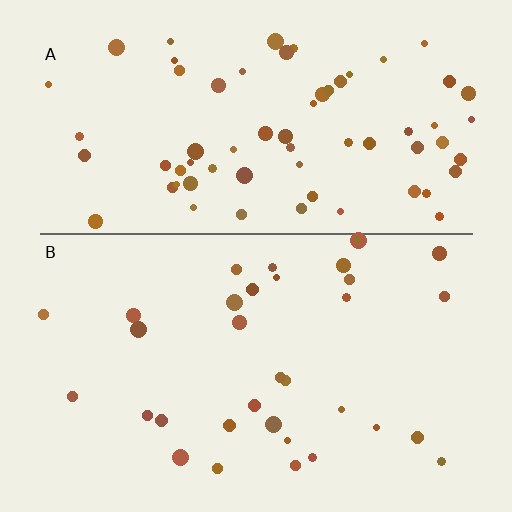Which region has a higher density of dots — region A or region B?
A (the top).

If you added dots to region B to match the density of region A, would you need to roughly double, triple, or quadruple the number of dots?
Approximately double.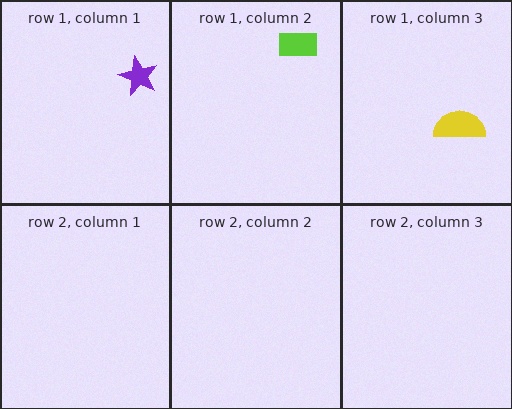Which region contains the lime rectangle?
The row 1, column 2 region.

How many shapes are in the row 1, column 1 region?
1.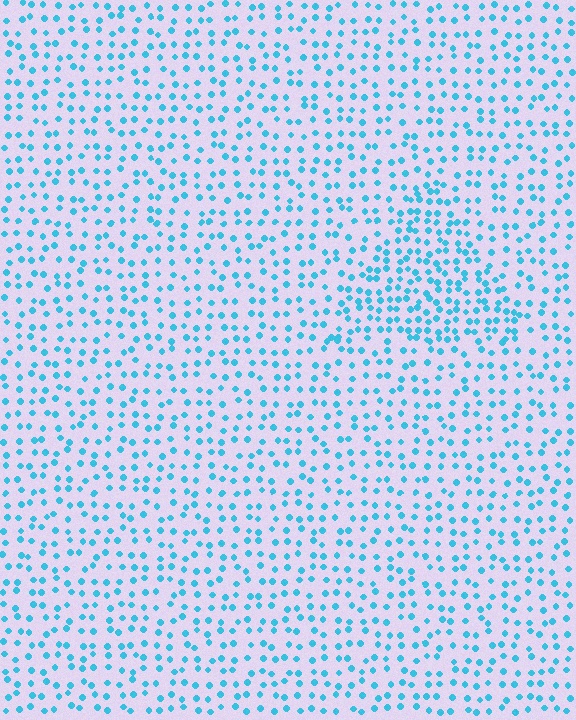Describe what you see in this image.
The image contains small cyan elements arranged at two different densities. A triangle-shaped region is visible where the elements are more densely packed than the surrounding area.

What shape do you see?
I see a triangle.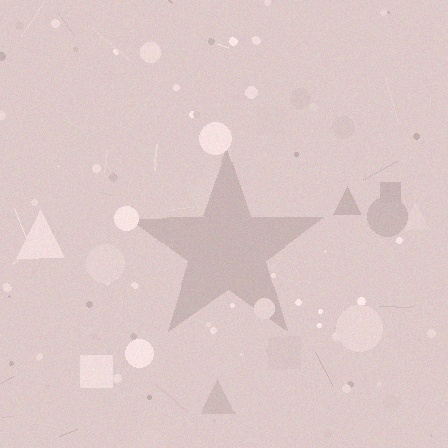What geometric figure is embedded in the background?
A star is embedded in the background.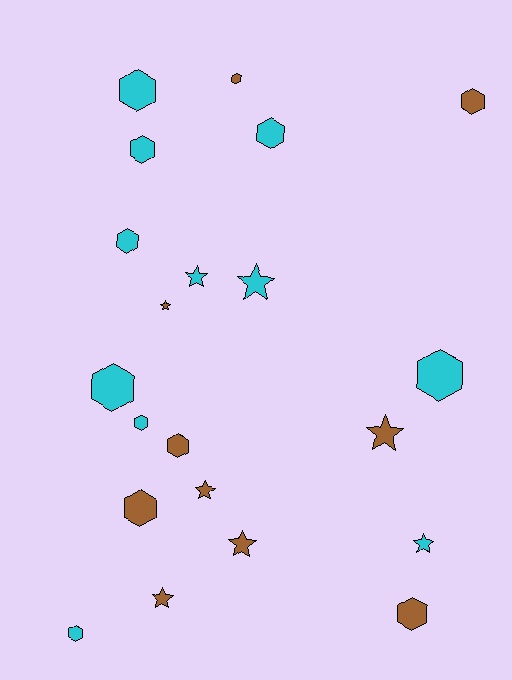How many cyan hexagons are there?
There are 8 cyan hexagons.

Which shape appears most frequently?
Hexagon, with 13 objects.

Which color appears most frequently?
Cyan, with 11 objects.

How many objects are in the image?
There are 21 objects.